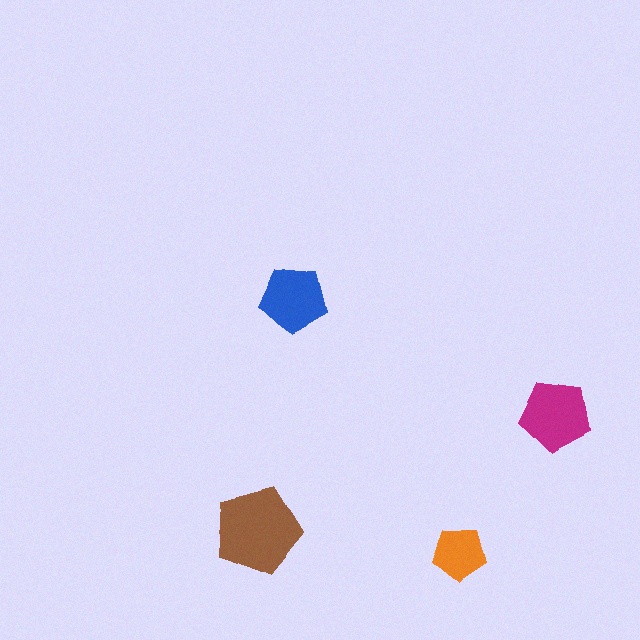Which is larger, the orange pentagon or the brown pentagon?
The brown one.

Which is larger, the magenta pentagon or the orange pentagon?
The magenta one.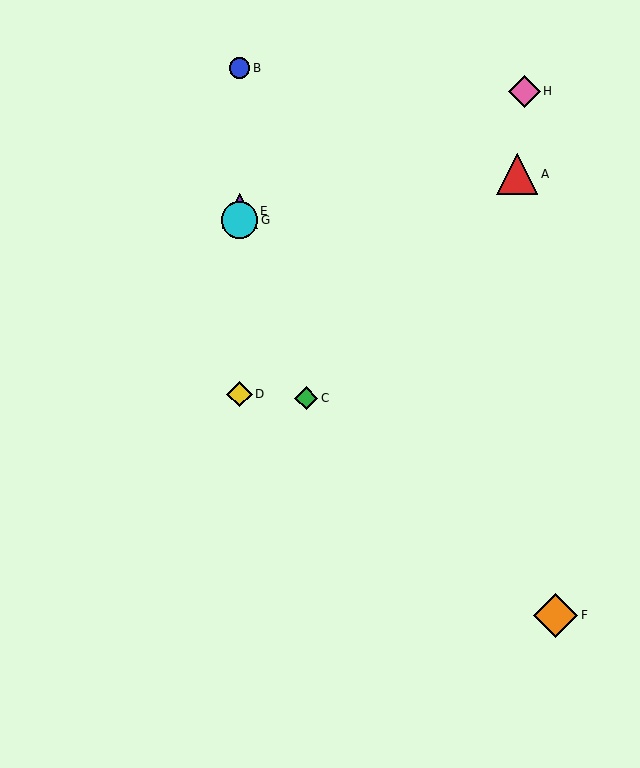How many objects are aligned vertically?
4 objects (B, D, E, G) are aligned vertically.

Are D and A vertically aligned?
No, D is at x≈240 and A is at x≈517.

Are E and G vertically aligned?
Yes, both are at x≈240.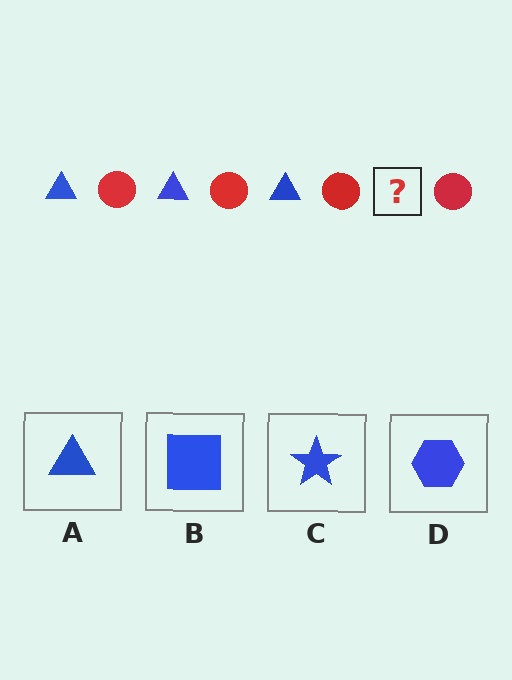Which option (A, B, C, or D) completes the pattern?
A.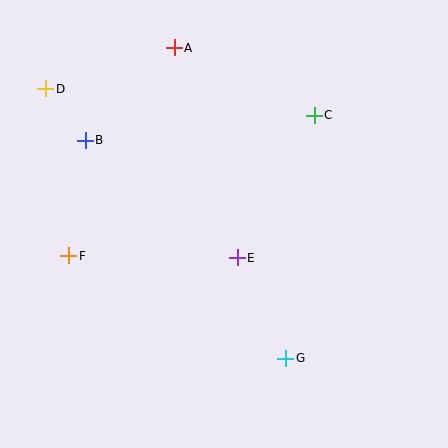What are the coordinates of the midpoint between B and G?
The midpoint between B and G is at (186, 249).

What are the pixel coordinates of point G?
Point G is at (286, 358).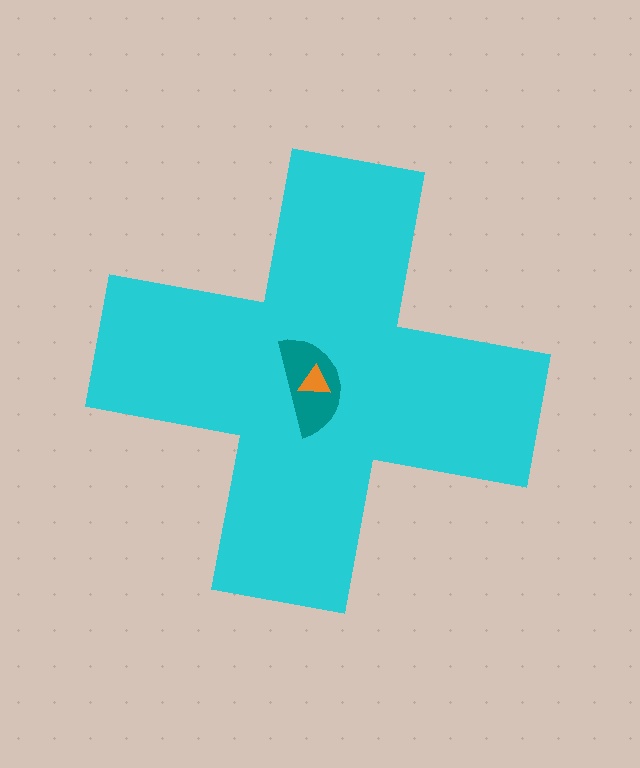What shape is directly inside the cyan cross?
The teal semicircle.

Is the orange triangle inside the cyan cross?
Yes.